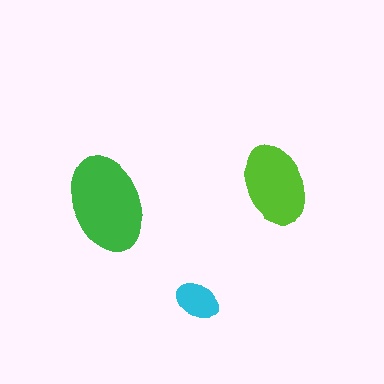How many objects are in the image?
There are 3 objects in the image.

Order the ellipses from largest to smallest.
the green one, the lime one, the cyan one.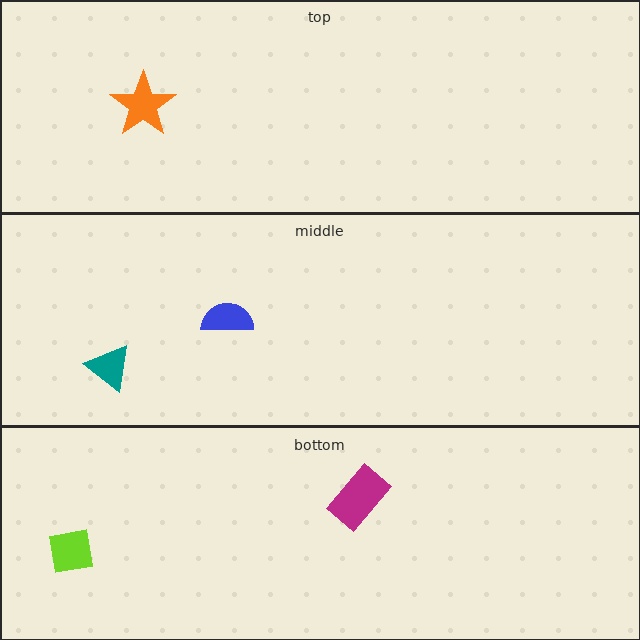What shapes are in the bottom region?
The magenta rectangle, the lime square.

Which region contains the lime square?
The bottom region.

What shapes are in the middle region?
The teal triangle, the blue semicircle.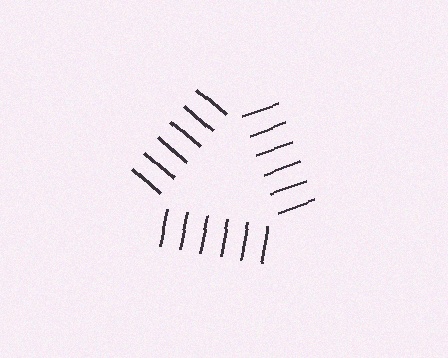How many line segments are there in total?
18 — 6 along each of the 3 edges.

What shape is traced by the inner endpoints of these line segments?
An illusory triangle — the line segments terminate on its edges but no continuous stroke is drawn.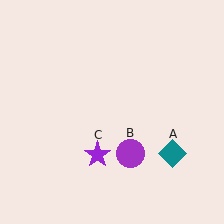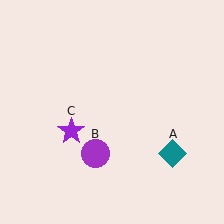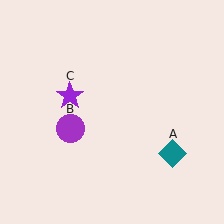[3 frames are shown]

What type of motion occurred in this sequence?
The purple circle (object B), purple star (object C) rotated clockwise around the center of the scene.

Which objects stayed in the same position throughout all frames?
Teal diamond (object A) remained stationary.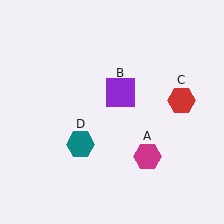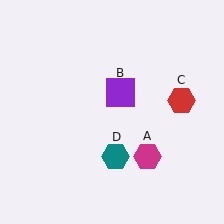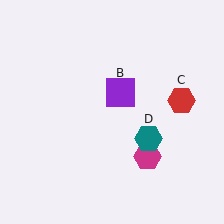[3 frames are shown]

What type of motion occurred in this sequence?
The teal hexagon (object D) rotated counterclockwise around the center of the scene.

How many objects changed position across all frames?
1 object changed position: teal hexagon (object D).